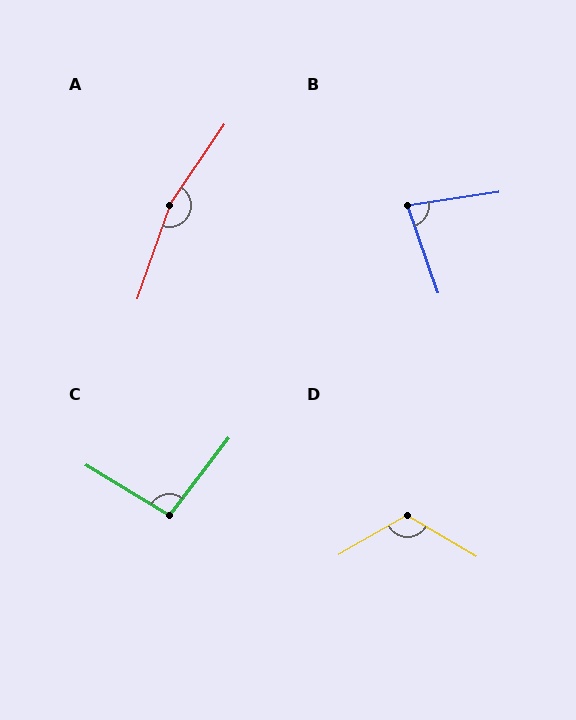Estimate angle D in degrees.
Approximately 120 degrees.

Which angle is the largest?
A, at approximately 165 degrees.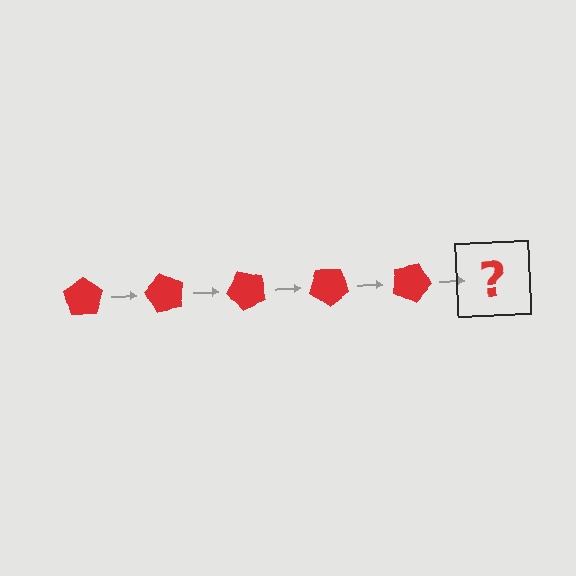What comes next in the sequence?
The next element should be a red pentagon rotated 300 degrees.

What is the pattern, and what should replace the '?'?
The pattern is that the pentagon rotates 60 degrees each step. The '?' should be a red pentagon rotated 300 degrees.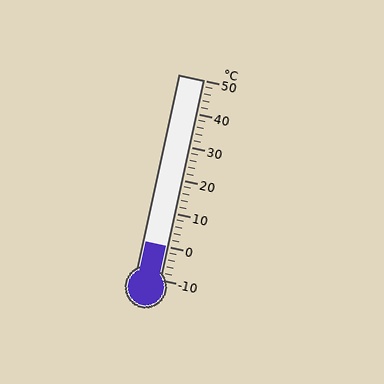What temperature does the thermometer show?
The thermometer shows approximately 0°C.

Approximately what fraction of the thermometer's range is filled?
The thermometer is filled to approximately 15% of its range.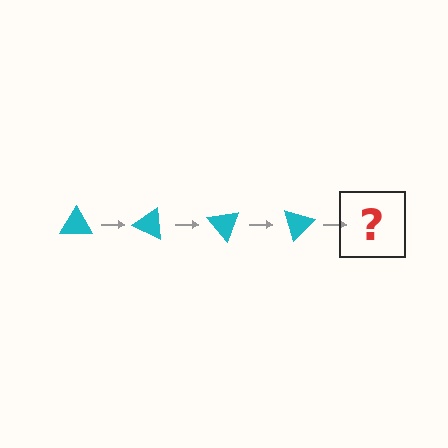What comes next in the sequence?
The next element should be a cyan triangle rotated 100 degrees.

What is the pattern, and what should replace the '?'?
The pattern is that the triangle rotates 25 degrees each step. The '?' should be a cyan triangle rotated 100 degrees.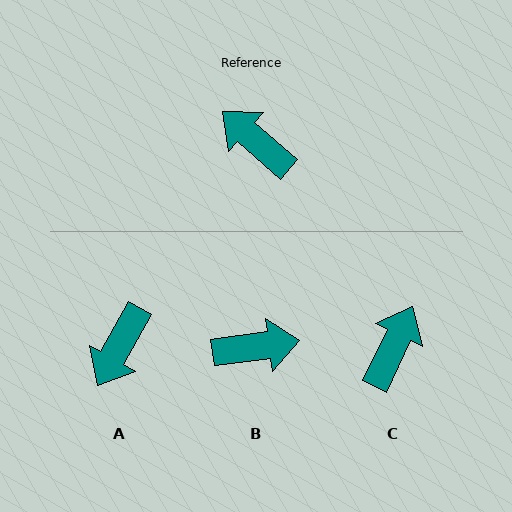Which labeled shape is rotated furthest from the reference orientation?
B, about 131 degrees away.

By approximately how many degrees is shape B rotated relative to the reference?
Approximately 131 degrees clockwise.